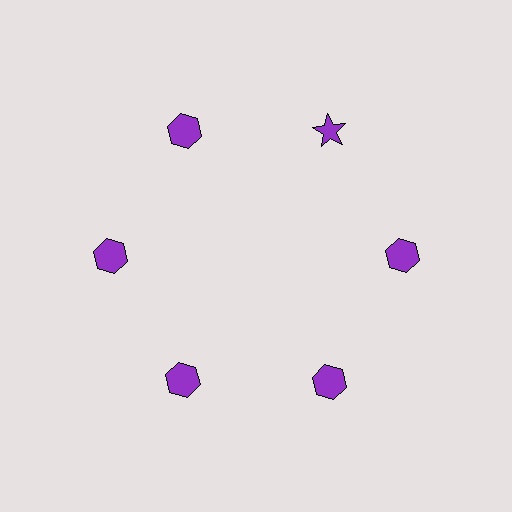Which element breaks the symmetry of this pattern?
The purple star at roughly the 1 o'clock position breaks the symmetry. All other shapes are purple hexagons.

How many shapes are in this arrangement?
There are 6 shapes arranged in a ring pattern.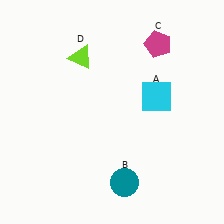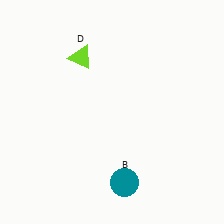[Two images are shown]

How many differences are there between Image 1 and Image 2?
There are 2 differences between the two images.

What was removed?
The cyan square (A), the magenta pentagon (C) were removed in Image 2.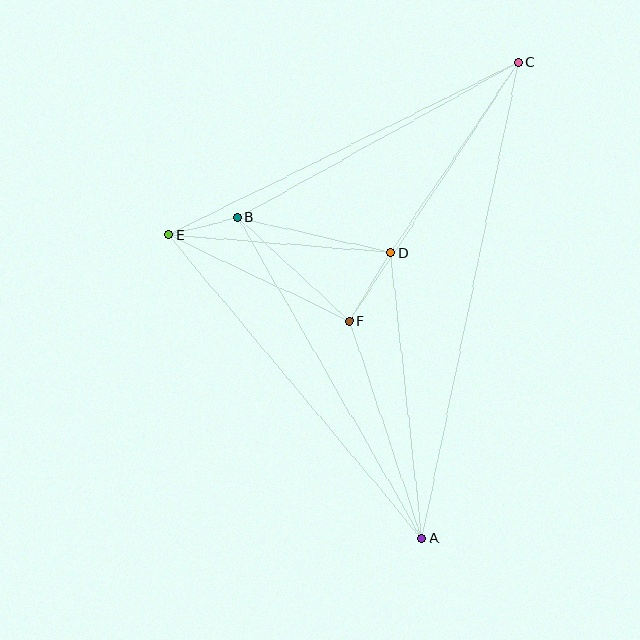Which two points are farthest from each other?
Points A and C are farthest from each other.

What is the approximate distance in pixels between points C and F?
The distance between C and F is approximately 309 pixels.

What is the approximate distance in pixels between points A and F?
The distance between A and F is approximately 229 pixels.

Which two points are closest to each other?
Points B and E are closest to each other.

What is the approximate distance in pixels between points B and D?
The distance between B and D is approximately 157 pixels.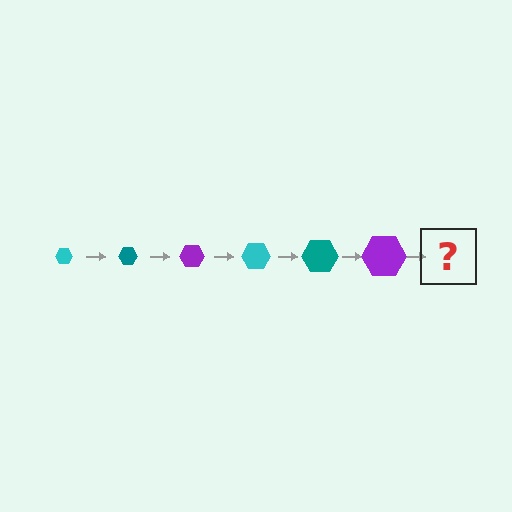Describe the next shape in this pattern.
It should be a cyan hexagon, larger than the previous one.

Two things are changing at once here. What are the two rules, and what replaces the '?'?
The two rules are that the hexagon grows larger each step and the color cycles through cyan, teal, and purple. The '?' should be a cyan hexagon, larger than the previous one.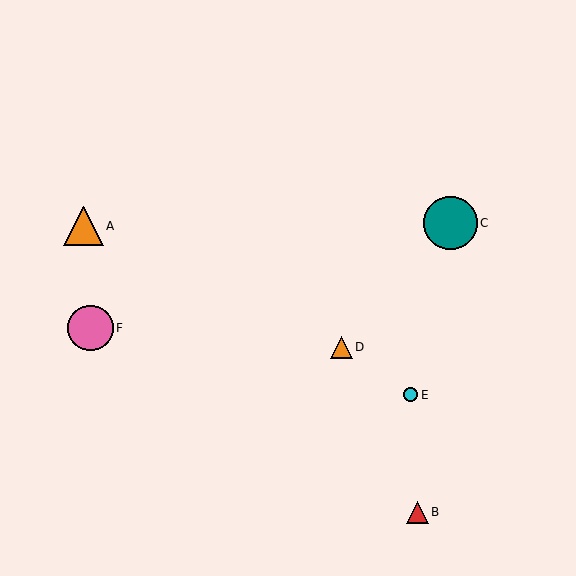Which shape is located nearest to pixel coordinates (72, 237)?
The orange triangle (labeled A) at (84, 226) is nearest to that location.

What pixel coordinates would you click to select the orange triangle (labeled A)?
Click at (84, 226) to select the orange triangle A.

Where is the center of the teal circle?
The center of the teal circle is at (450, 223).